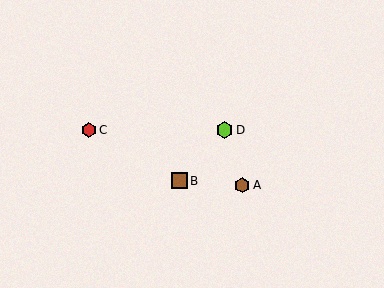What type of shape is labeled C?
Shape C is a red hexagon.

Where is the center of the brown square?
The center of the brown square is at (179, 181).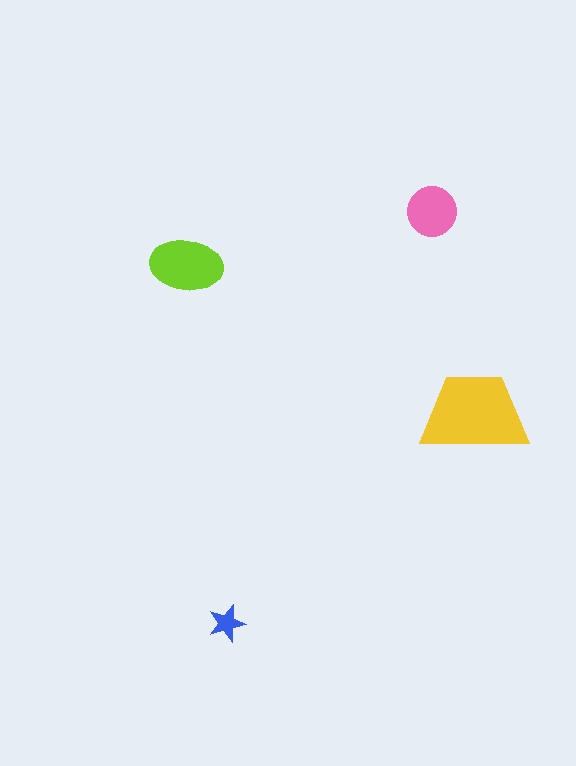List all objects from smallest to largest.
The blue star, the pink circle, the lime ellipse, the yellow trapezoid.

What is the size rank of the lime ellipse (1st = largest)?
2nd.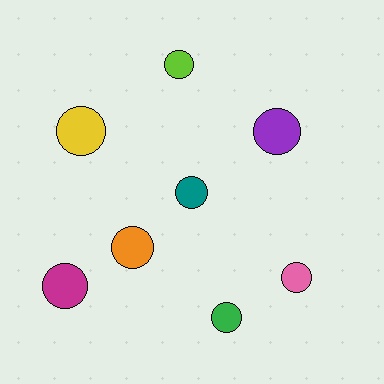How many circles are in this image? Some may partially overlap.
There are 8 circles.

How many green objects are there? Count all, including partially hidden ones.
There is 1 green object.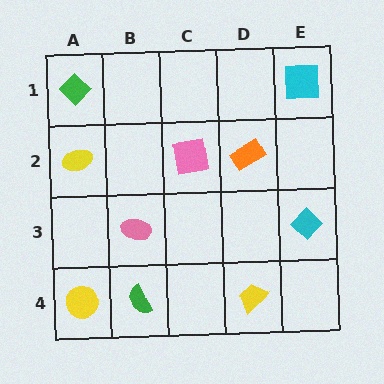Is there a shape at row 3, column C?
No, that cell is empty.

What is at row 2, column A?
A yellow ellipse.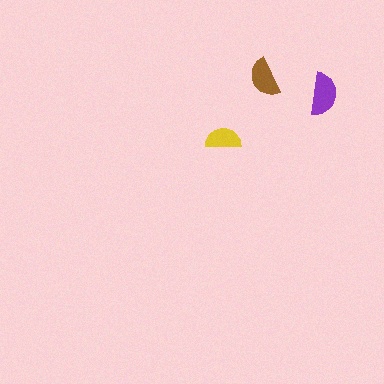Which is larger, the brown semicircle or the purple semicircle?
The purple one.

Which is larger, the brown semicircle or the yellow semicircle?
The brown one.